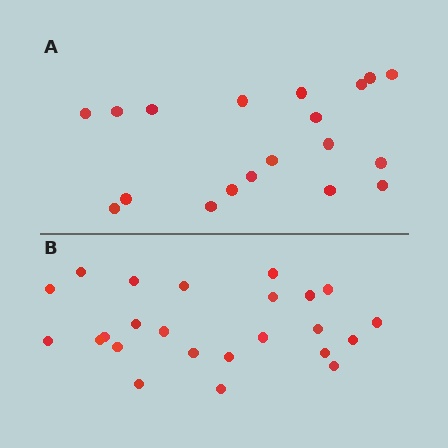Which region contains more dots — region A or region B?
Region B (the bottom region) has more dots.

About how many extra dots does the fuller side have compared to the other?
Region B has about 5 more dots than region A.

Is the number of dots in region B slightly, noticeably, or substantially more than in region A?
Region B has noticeably more, but not dramatically so. The ratio is roughly 1.3 to 1.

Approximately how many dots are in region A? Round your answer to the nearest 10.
About 20 dots. (The exact count is 19, which rounds to 20.)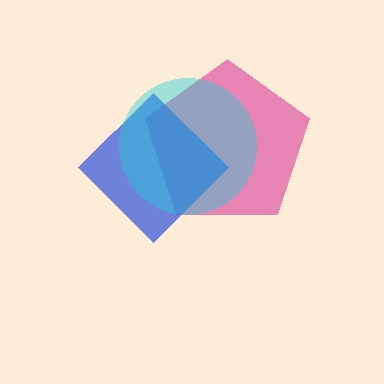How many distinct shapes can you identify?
There are 3 distinct shapes: a magenta pentagon, a blue diamond, a cyan circle.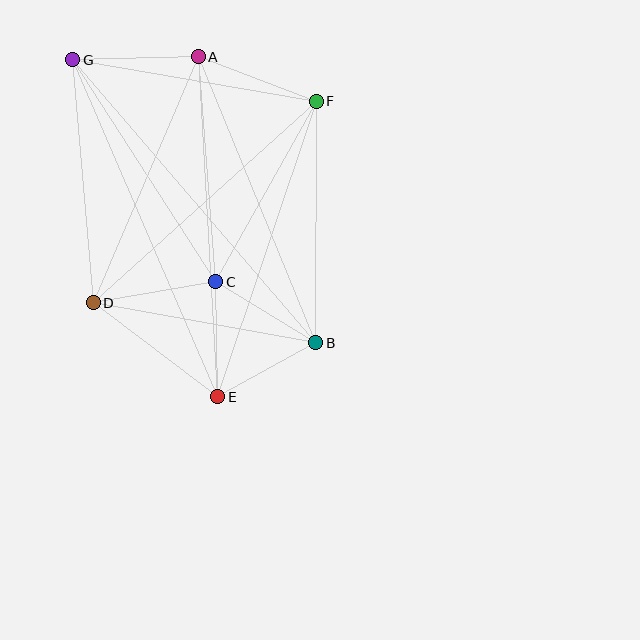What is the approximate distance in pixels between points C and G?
The distance between C and G is approximately 264 pixels.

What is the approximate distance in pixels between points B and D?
The distance between B and D is approximately 226 pixels.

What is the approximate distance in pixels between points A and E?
The distance between A and E is approximately 340 pixels.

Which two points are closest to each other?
Points B and E are closest to each other.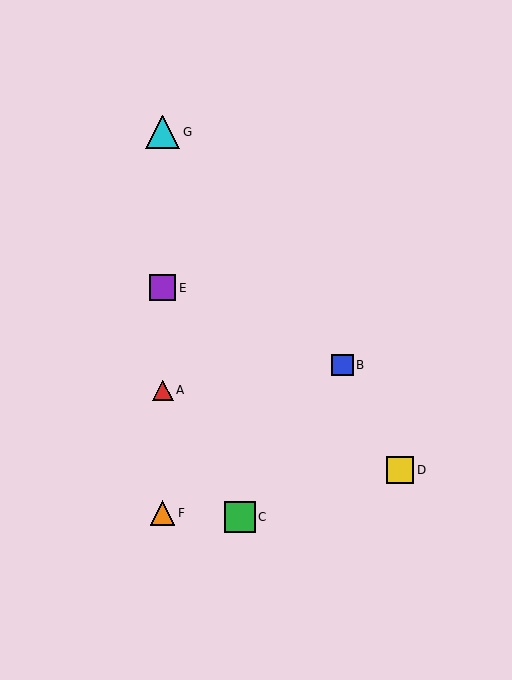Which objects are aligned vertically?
Objects A, E, F, G are aligned vertically.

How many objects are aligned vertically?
4 objects (A, E, F, G) are aligned vertically.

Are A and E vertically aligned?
Yes, both are at x≈163.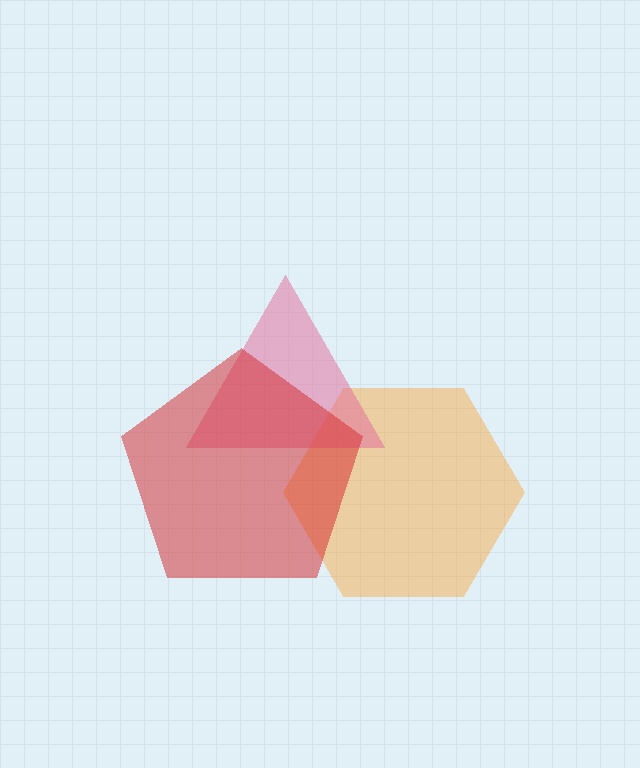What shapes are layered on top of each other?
The layered shapes are: an orange hexagon, a pink triangle, a red pentagon.